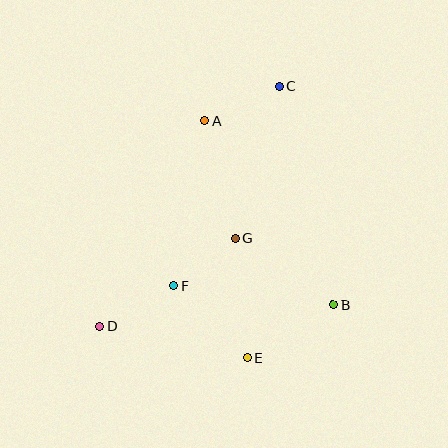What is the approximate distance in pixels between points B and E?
The distance between B and E is approximately 101 pixels.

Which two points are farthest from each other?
Points C and D are farthest from each other.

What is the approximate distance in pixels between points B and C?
The distance between B and C is approximately 226 pixels.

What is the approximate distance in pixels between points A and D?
The distance between A and D is approximately 231 pixels.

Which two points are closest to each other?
Points F and G are closest to each other.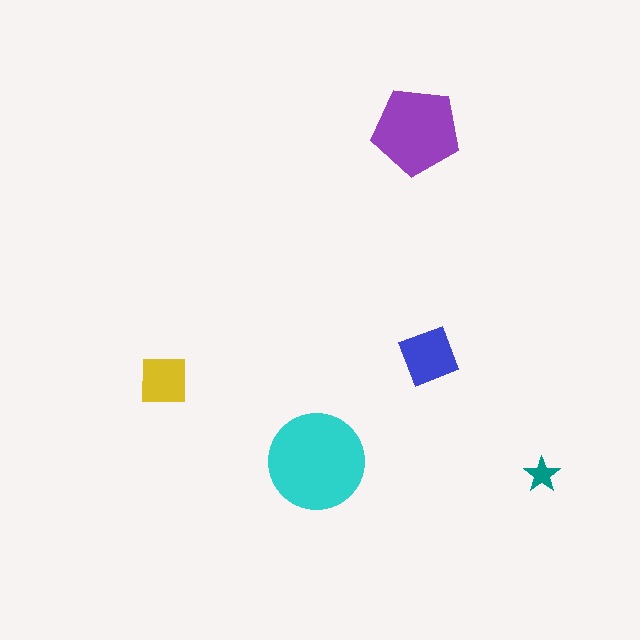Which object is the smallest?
The teal star.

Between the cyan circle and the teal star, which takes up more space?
The cyan circle.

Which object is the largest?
The cyan circle.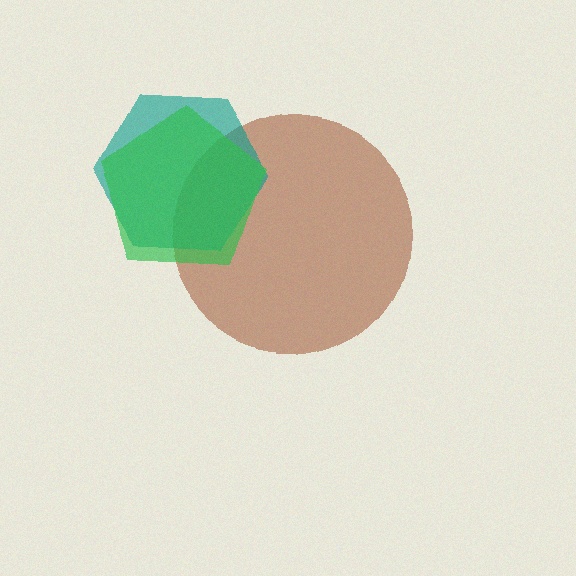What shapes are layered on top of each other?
The layered shapes are: a brown circle, a teal hexagon, a green pentagon.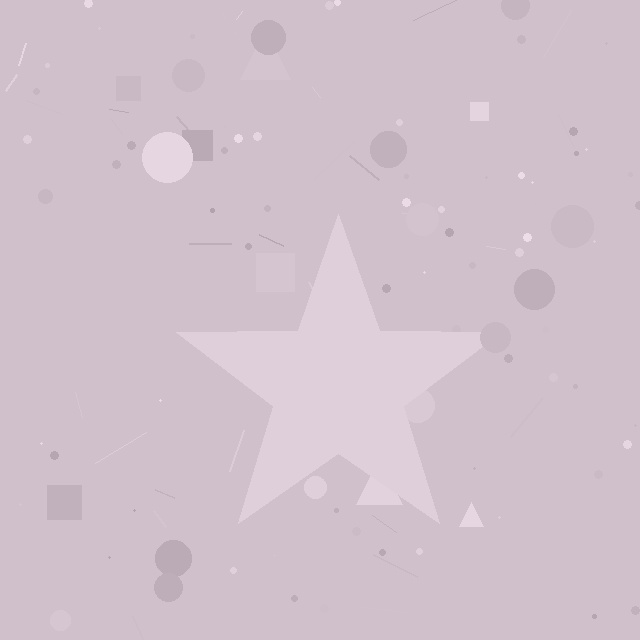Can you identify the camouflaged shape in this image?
The camouflaged shape is a star.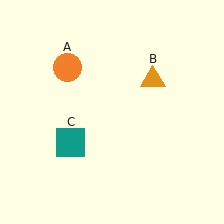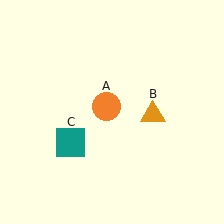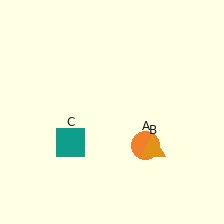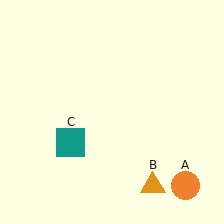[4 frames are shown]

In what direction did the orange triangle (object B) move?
The orange triangle (object B) moved down.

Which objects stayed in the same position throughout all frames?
Teal square (object C) remained stationary.